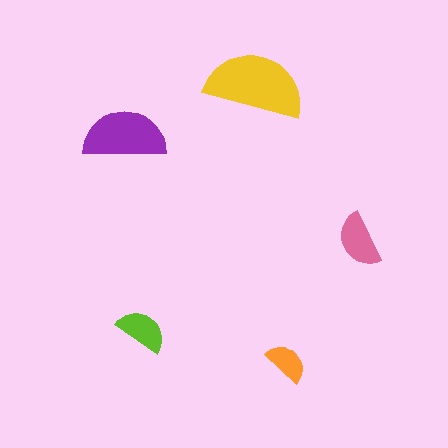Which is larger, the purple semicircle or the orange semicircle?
The purple one.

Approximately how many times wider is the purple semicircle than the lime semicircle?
About 1.5 times wider.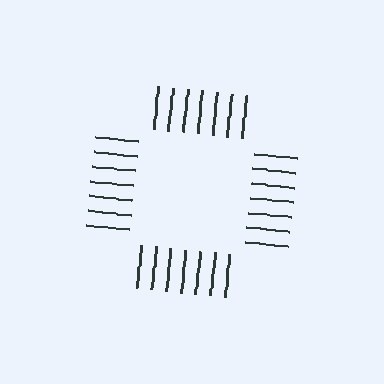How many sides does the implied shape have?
4 sides — the line-ends trace a square.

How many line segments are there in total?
28 — 7 along each of the 4 edges.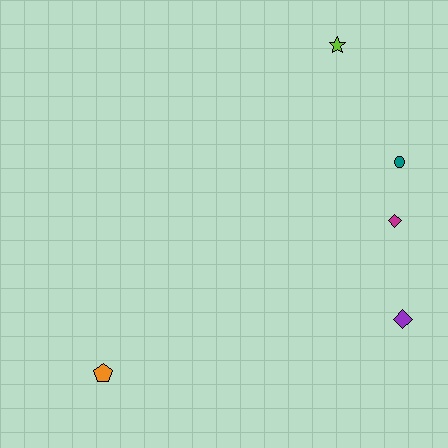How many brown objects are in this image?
There are no brown objects.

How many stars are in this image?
There is 1 star.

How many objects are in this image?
There are 5 objects.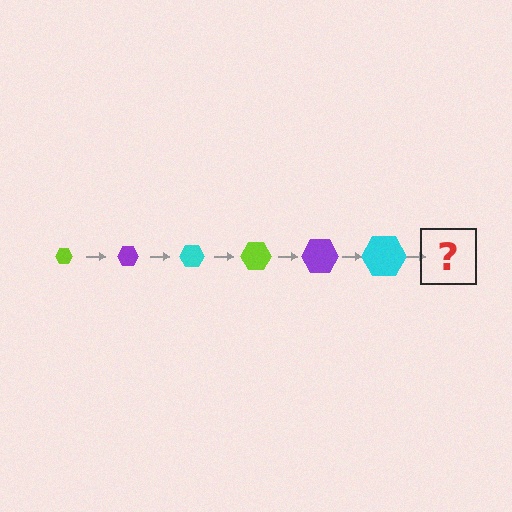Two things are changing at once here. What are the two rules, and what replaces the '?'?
The two rules are that the hexagon grows larger each step and the color cycles through lime, purple, and cyan. The '?' should be a lime hexagon, larger than the previous one.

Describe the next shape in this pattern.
It should be a lime hexagon, larger than the previous one.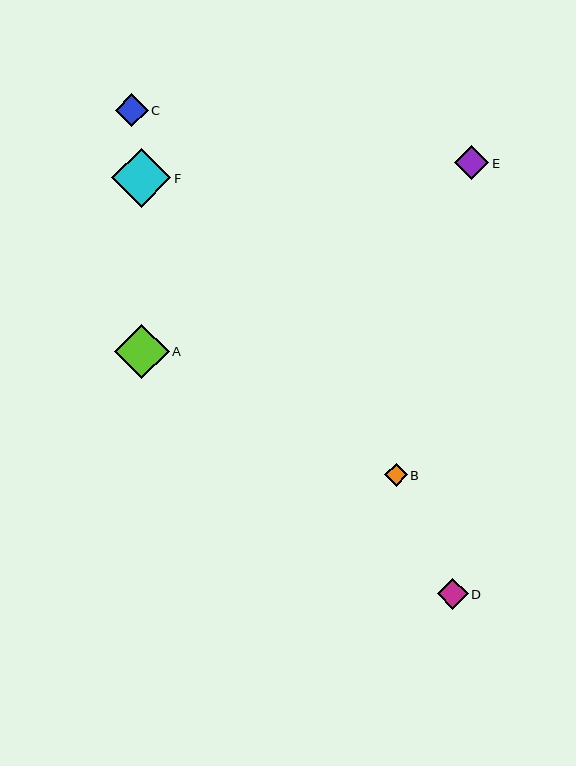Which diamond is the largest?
Diamond F is the largest with a size of approximately 60 pixels.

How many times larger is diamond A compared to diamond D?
Diamond A is approximately 1.7 times the size of diamond D.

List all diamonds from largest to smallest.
From largest to smallest: F, A, E, C, D, B.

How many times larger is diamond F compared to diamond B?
Diamond F is approximately 2.6 times the size of diamond B.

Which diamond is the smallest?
Diamond B is the smallest with a size of approximately 23 pixels.